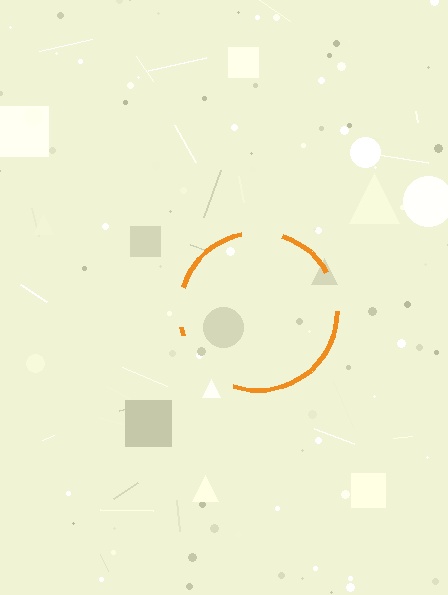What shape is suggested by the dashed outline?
The dashed outline suggests a circle.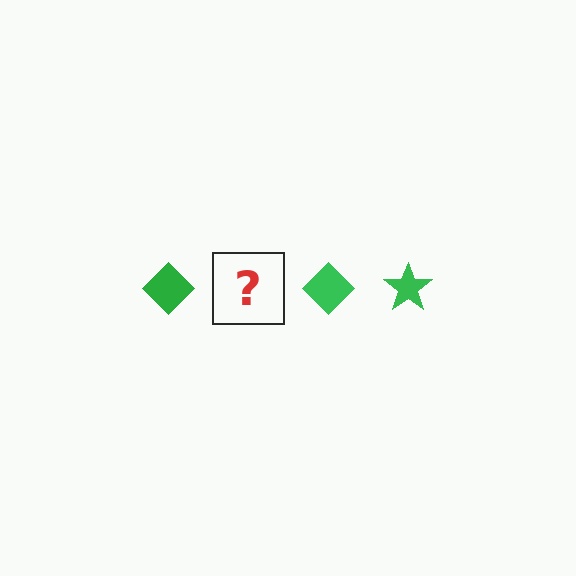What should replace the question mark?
The question mark should be replaced with a green star.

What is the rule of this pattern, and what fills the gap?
The rule is that the pattern cycles through diamond, star shapes in green. The gap should be filled with a green star.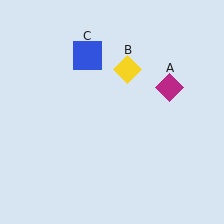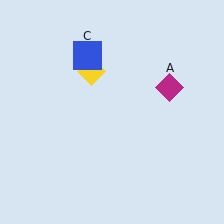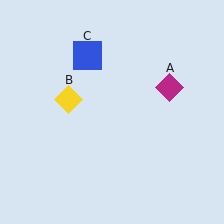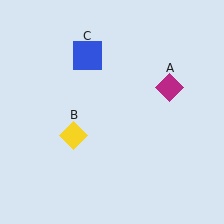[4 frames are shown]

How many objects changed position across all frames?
1 object changed position: yellow diamond (object B).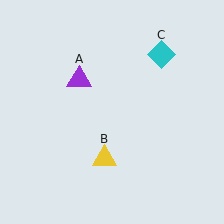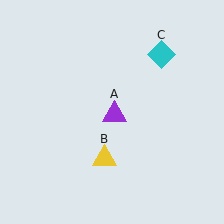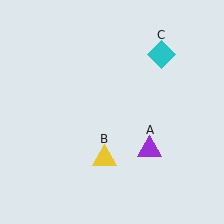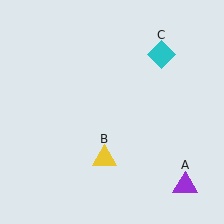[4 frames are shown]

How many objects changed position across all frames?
1 object changed position: purple triangle (object A).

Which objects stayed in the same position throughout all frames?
Yellow triangle (object B) and cyan diamond (object C) remained stationary.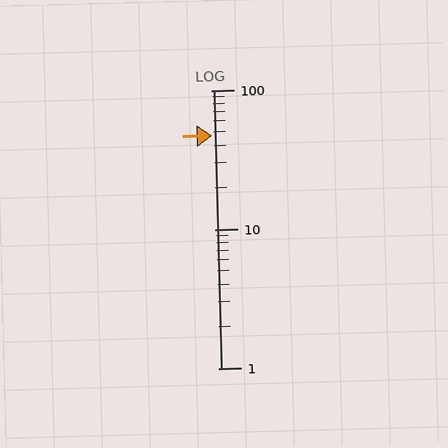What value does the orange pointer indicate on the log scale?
The pointer indicates approximately 47.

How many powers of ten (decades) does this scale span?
The scale spans 2 decades, from 1 to 100.